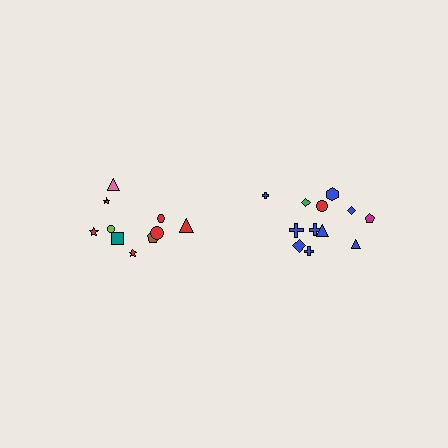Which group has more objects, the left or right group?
The right group.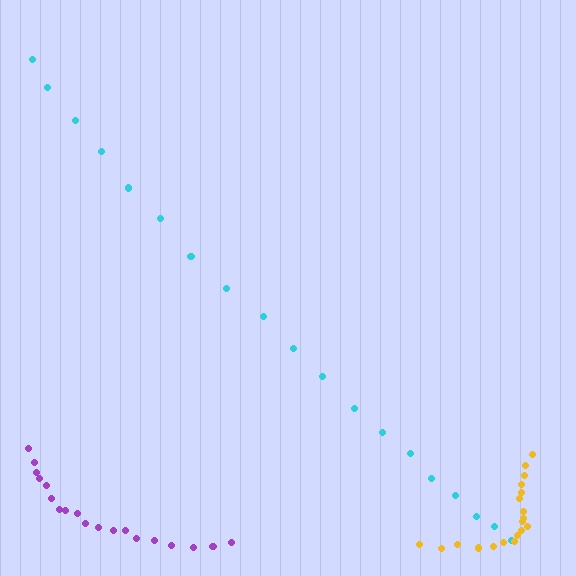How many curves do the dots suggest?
There are 3 distinct paths.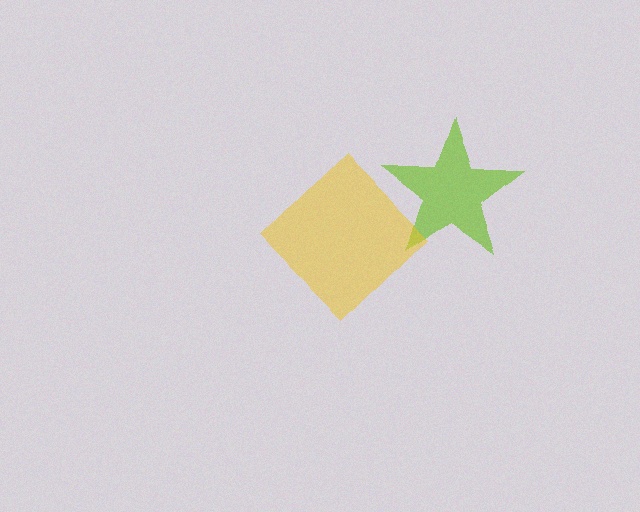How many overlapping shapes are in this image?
There are 2 overlapping shapes in the image.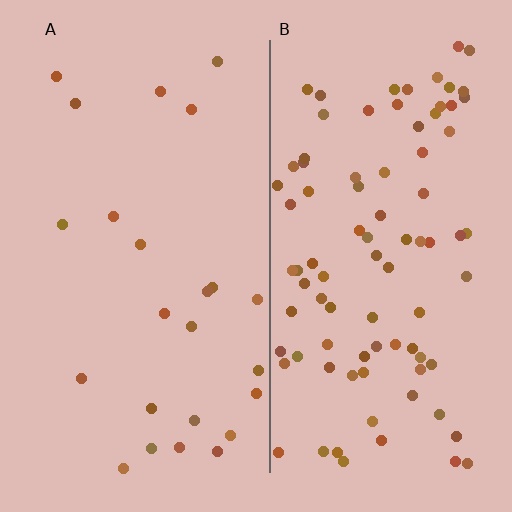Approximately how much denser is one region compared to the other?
Approximately 3.7× — region B over region A.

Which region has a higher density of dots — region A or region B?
B (the right).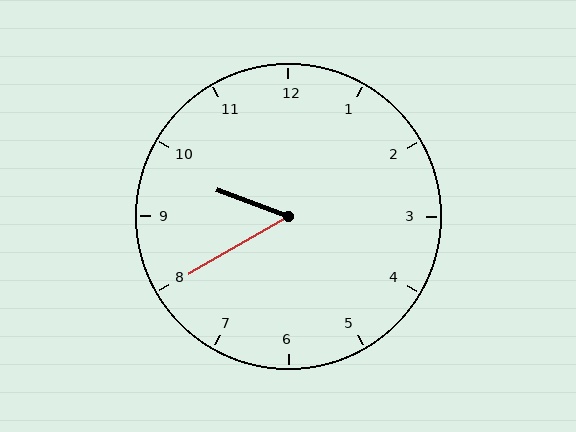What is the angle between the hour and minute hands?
Approximately 50 degrees.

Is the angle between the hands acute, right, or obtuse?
It is acute.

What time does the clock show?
9:40.